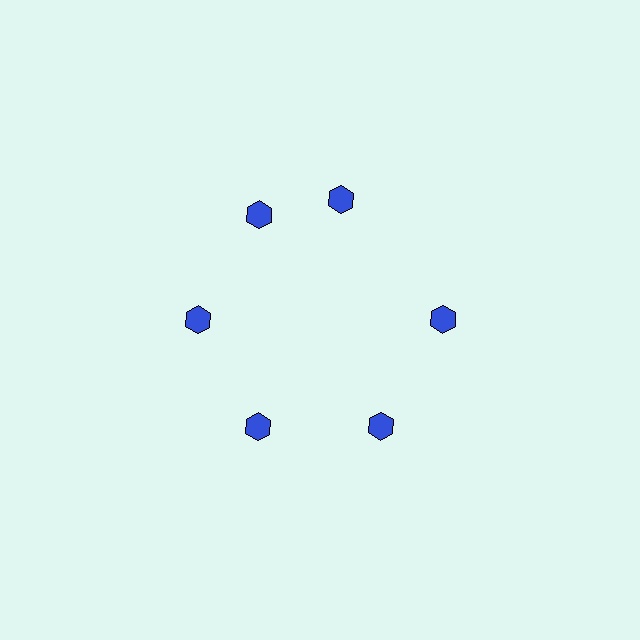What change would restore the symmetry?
The symmetry would be restored by rotating it back into even spacing with its neighbors so that all 6 hexagons sit at equal angles and equal distance from the center.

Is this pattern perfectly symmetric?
No. The 6 blue hexagons are arranged in a ring, but one element near the 1 o'clock position is rotated out of alignment along the ring, breaking the 6-fold rotational symmetry.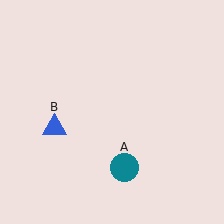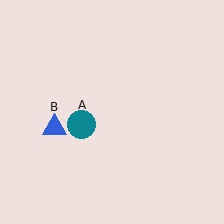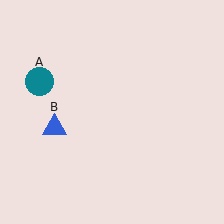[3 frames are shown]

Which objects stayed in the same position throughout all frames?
Blue triangle (object B) remained stationary.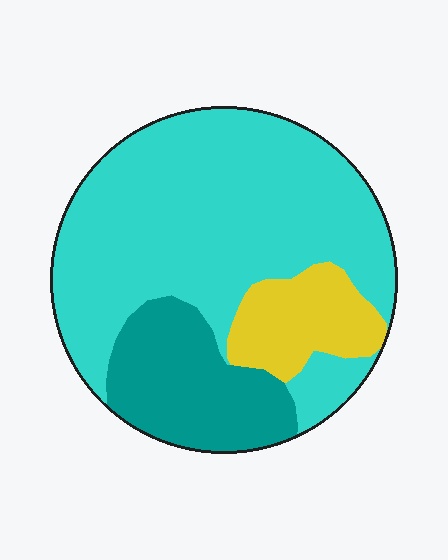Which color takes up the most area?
Cyan, at roughly 65%.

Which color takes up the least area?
Yellow, at roughly 15%.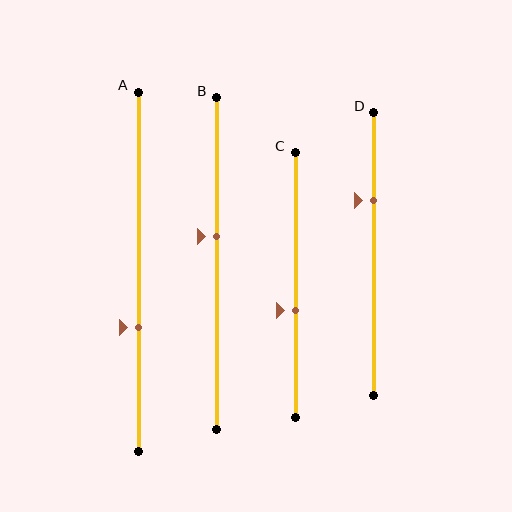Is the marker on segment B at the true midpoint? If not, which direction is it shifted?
No, the marker on segment B is shifted upward by about 8% of the segment length.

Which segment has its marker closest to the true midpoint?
Segment B has its marker closest to the true midpoint.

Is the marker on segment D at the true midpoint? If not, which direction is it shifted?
No, the marker on segment D is shifted upward by about 19% of the segment length.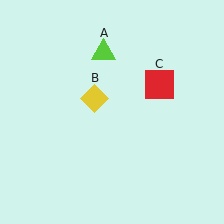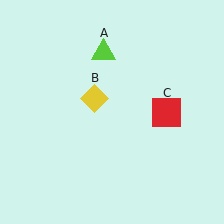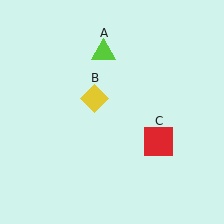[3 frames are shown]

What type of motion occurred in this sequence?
The red square (object C) rotated clockwise around the center of the scene.